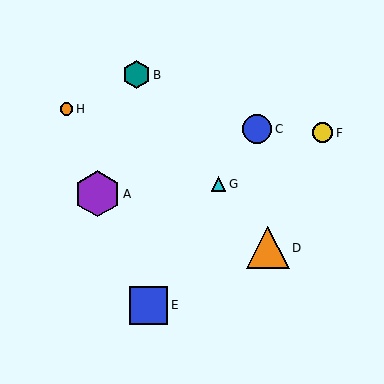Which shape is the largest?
The purple hexagon (labeled A) is the largest.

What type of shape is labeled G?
Shape G is a cyan triangle.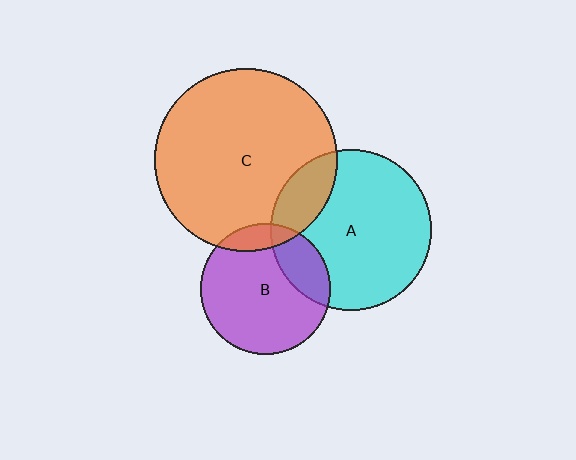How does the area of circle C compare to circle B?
Approximately 2.0 times.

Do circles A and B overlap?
Yes.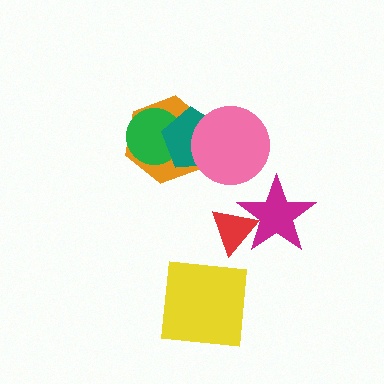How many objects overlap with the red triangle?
1 object overlaps with the red triangle.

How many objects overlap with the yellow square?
0 objects overlap with the yellow square.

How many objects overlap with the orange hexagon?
3 objects overlap with the orange hexagon.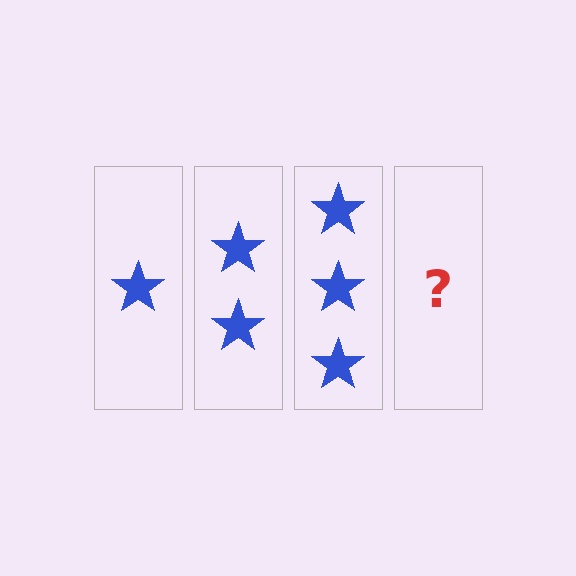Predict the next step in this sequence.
The next step is 4 stars.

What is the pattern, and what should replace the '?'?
The pattern is that each step adds one more star. The '?' should be 4 stars.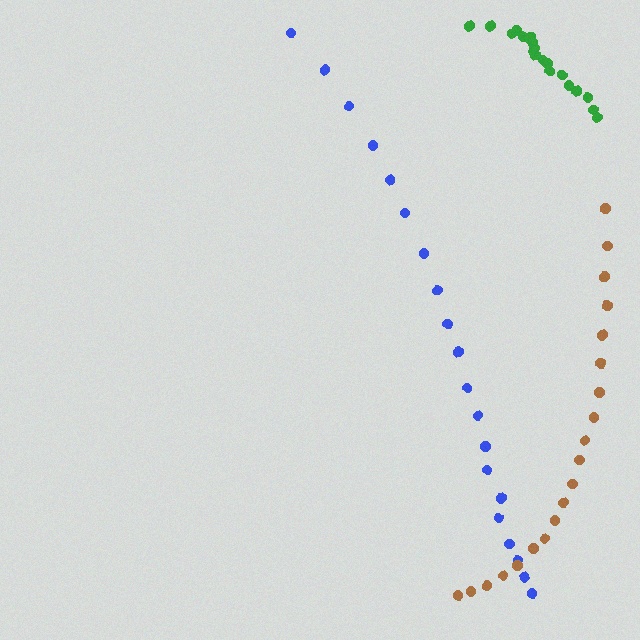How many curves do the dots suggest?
There are 3 distinct paths.